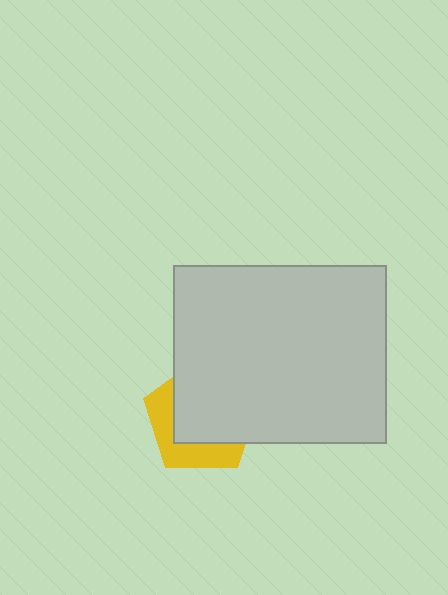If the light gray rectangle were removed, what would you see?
You would see the complete yellow pentagon.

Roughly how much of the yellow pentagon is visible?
A small part of it is visible (roughly 37%).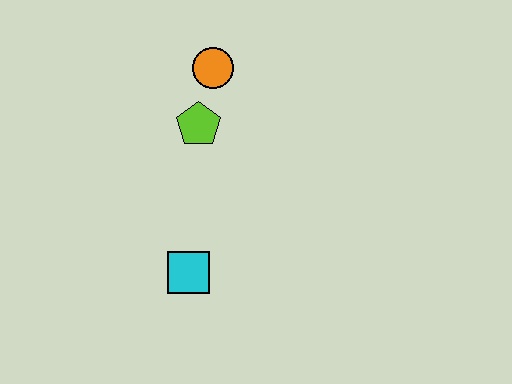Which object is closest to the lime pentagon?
The orange circle is closest to the lime pentagon.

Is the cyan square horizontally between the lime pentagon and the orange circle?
No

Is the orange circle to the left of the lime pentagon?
No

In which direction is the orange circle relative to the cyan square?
The orange circle is above the cyan square.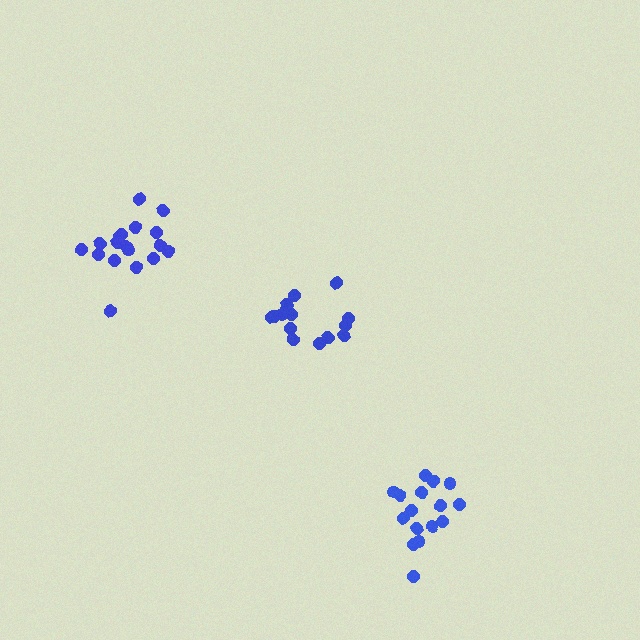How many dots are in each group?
Group 1: 16 dots, Group 2: 15 dots, Group 3: 19 dots (50 total).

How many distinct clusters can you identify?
There are 3 distinct clusters.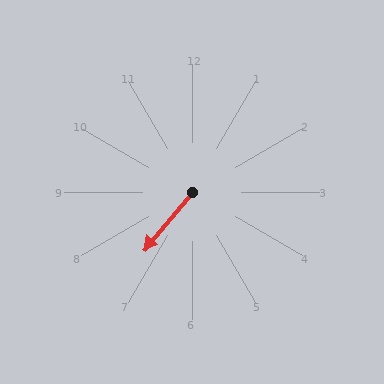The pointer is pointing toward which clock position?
Roughly 7 o'clock.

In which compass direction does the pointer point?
Southwest.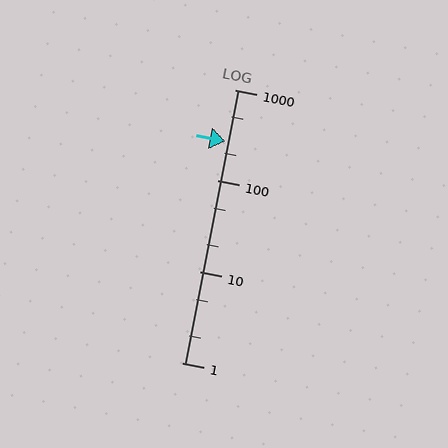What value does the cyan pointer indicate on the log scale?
The pointer indicates approximately 270.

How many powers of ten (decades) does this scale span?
The scale spans 3 decades, from 1 to 1000.